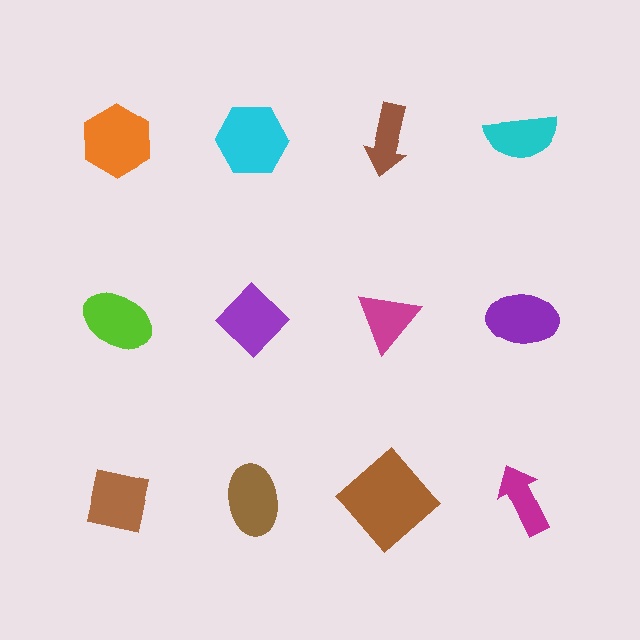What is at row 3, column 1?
A brown square.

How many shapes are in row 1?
4 shapes.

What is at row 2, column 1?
A lime ellipse.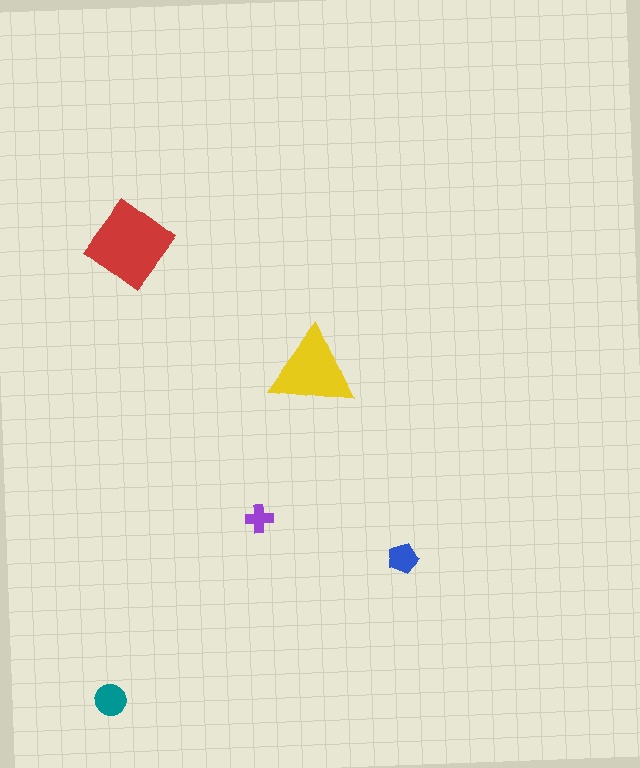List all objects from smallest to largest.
The purple cross, the blue pentagon, the teal circle, the yellow triangle, the red diamond.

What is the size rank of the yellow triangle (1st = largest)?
2nd.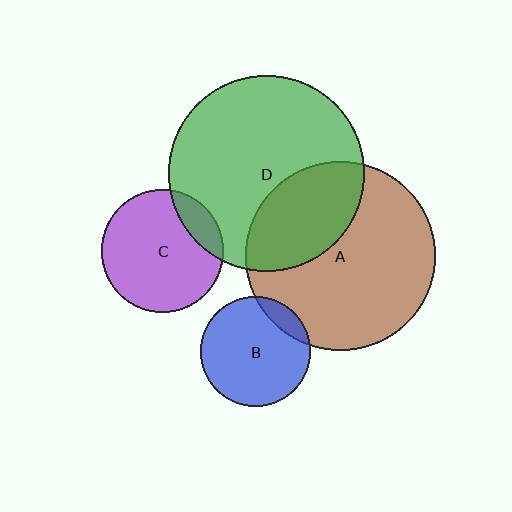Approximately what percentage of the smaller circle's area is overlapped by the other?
Approximately 10%.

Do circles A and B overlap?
Yes.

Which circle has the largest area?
Circle D (green).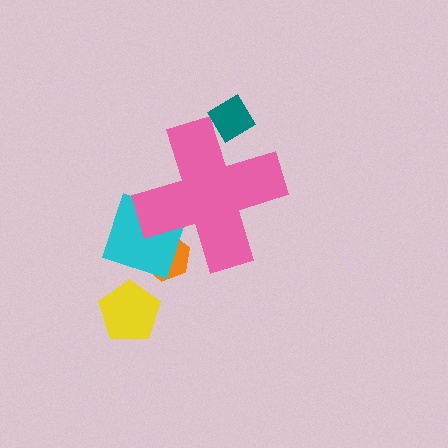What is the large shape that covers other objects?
A pink cross.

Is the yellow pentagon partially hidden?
No, the yellow pentagon is fully visible.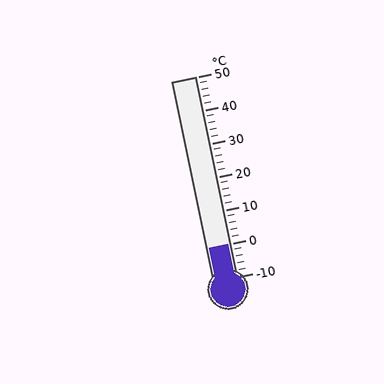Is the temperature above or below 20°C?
The temperature is below 20°C.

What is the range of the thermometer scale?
The thermometer scale ranges from -10°C to 50°C.